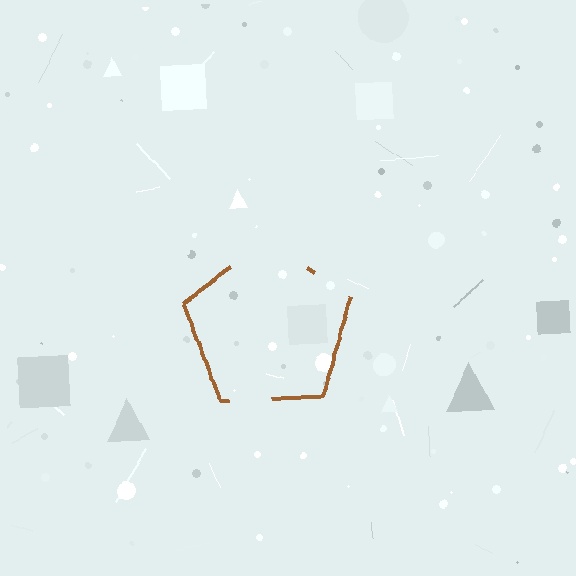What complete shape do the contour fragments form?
The contour fragments form a pentagon.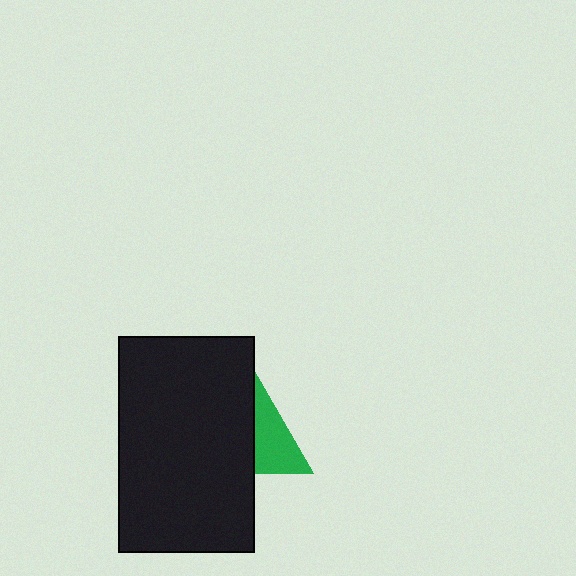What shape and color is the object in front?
The object in front is a black rectangle.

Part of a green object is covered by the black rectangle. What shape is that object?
It is a triangle.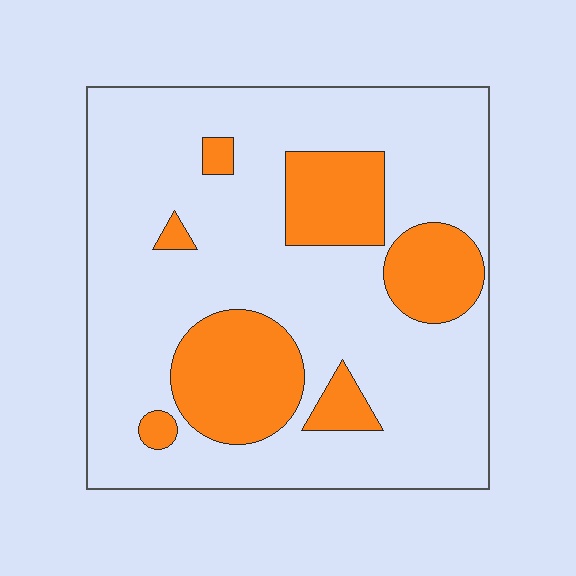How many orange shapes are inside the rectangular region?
7.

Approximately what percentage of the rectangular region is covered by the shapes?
Approximately 25%.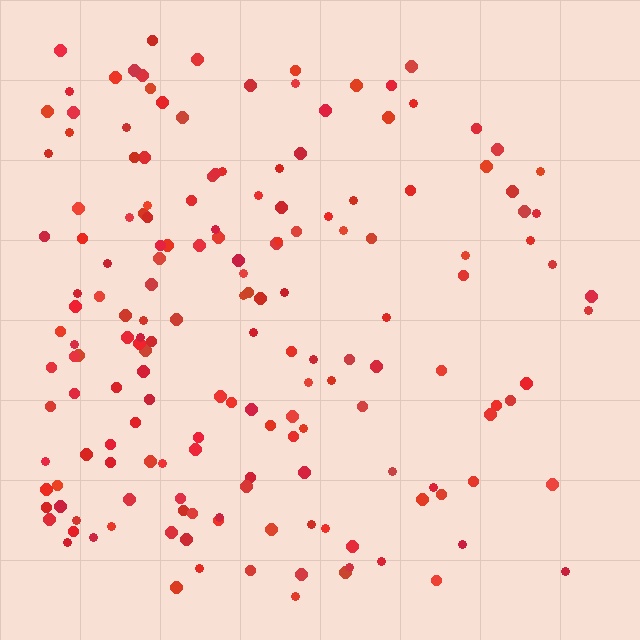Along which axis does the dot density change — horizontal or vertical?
Horizontal.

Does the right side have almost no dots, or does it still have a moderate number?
Still a moderate number, just noticeably fewer than the left.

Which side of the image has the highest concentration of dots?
The left.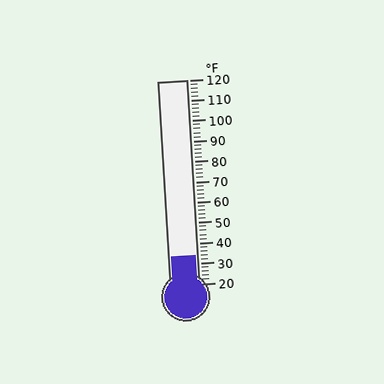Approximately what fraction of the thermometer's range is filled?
The thermometer is filled to approximately 15% of its range.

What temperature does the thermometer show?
The thermometer shows approximately 34°F.